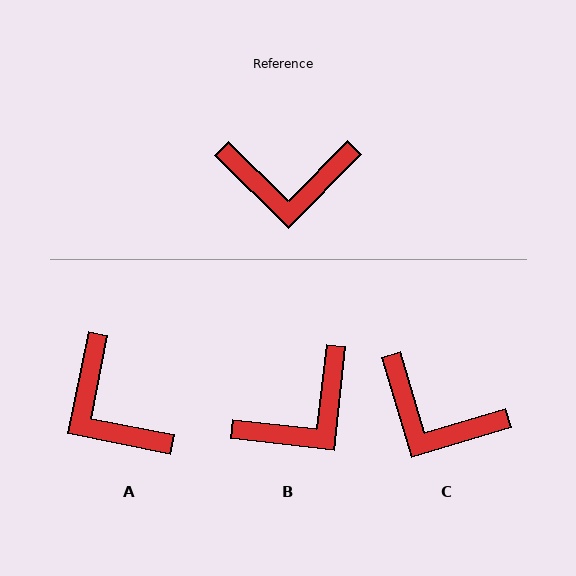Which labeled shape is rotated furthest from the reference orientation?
A, about 57 degrees away.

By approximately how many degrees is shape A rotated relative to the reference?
Approximately 57 degrees clockwise.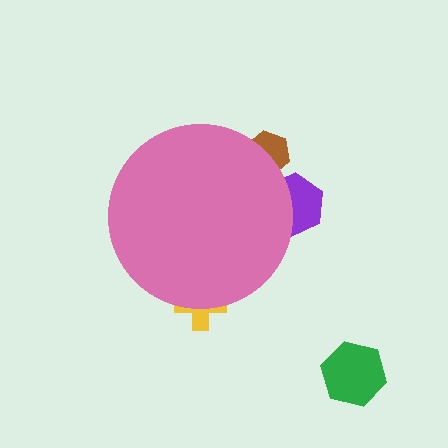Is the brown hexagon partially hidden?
Yes, the brown hexagon is partially hidden behind the pink circle.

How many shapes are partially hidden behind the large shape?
3 shapes are partially hidden.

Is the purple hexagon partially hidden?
Yes, the purple hexagon is partially hidden behind the pink circle.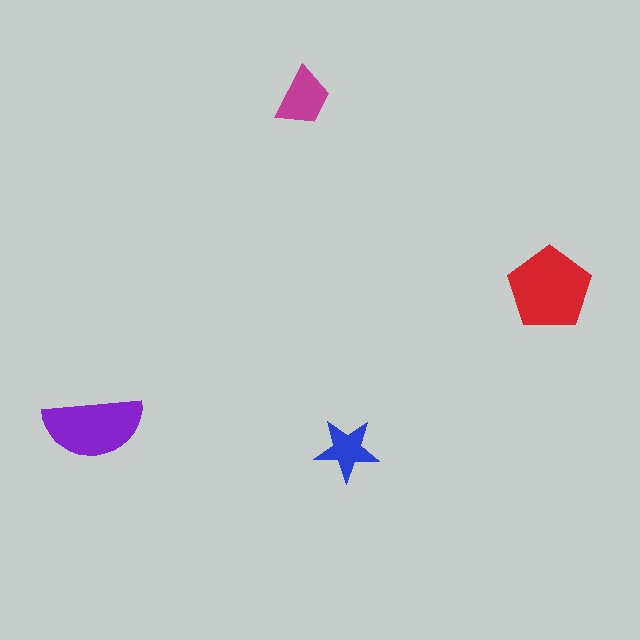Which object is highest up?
The magenta trapezoid is topmost.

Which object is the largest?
The red pentagon.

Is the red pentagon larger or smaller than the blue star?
Larger.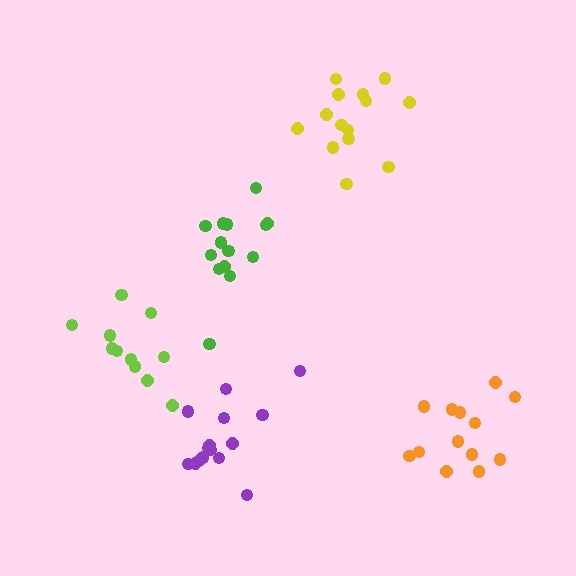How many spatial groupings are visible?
There are 5 spatial groupings.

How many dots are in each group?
Group 1: 14 dots, Group 2: 14 dots, Group 3: 11 dots, Group 4: 13 dots, Group 5: 15 dots (67 total).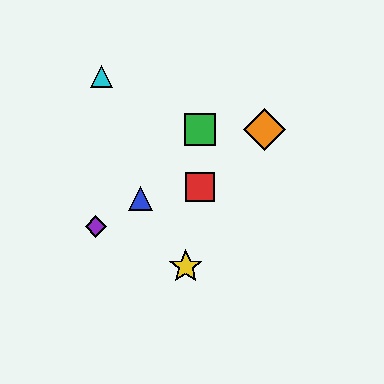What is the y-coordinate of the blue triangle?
The blue triangle is at y≈199.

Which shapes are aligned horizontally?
The green square, the orange diamond are aligned horizontally.